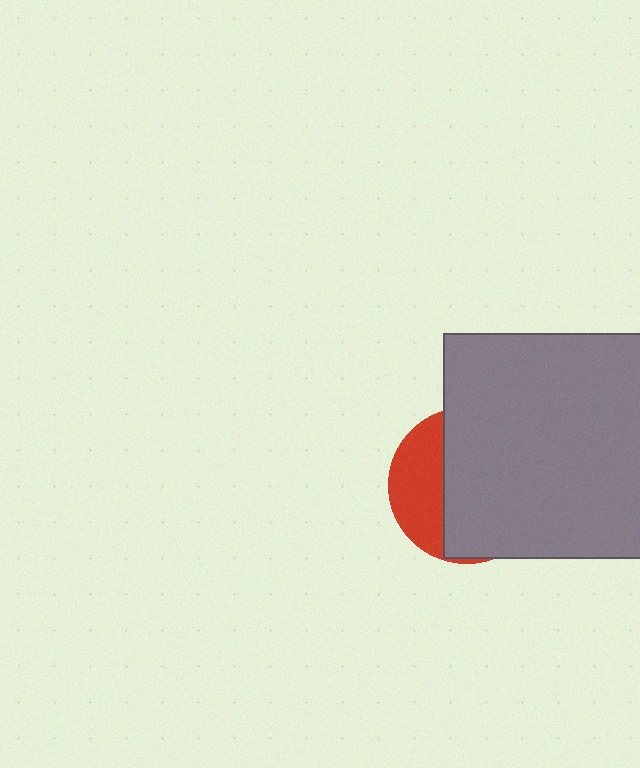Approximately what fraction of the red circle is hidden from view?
Roughly 68% of the red circle is hidden behind the gray rectangle.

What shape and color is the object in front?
The object in front is a gray rectangle.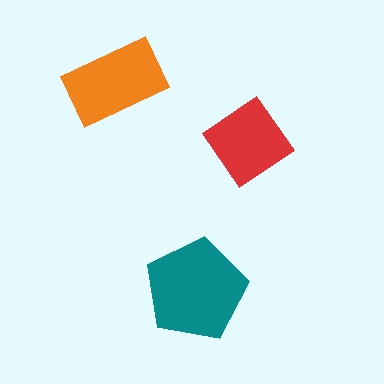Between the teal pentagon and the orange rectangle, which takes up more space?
The teal pentagon.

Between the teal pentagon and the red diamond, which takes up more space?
The teal pentagon.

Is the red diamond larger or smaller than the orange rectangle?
Smaller.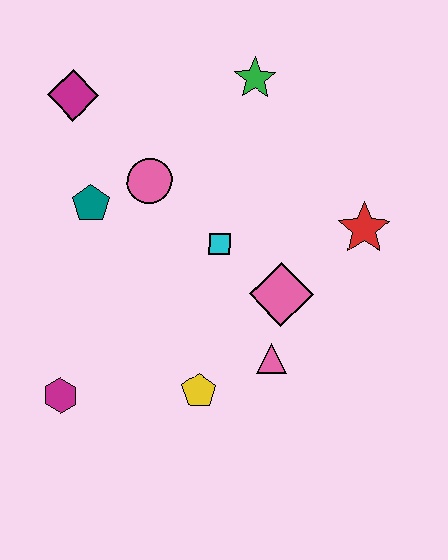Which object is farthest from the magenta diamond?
The pink triangle is farthest from the magenta diamond.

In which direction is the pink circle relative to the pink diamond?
The pink circle is to the left of the pink diamond.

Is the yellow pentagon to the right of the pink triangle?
No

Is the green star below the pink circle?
No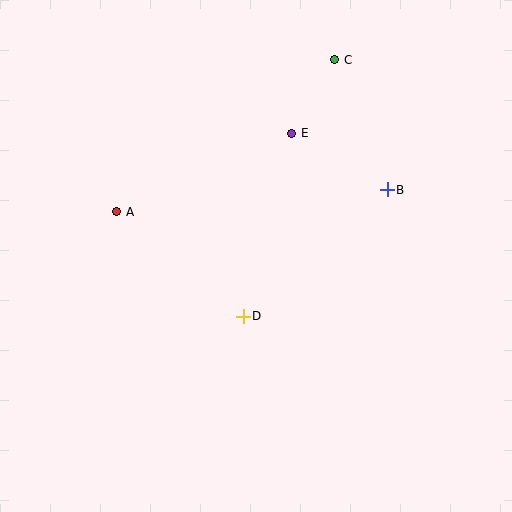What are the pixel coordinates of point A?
Point A is at (117, 212).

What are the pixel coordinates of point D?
Point D is at (243, 316).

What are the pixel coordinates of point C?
Point C is at (335, 60).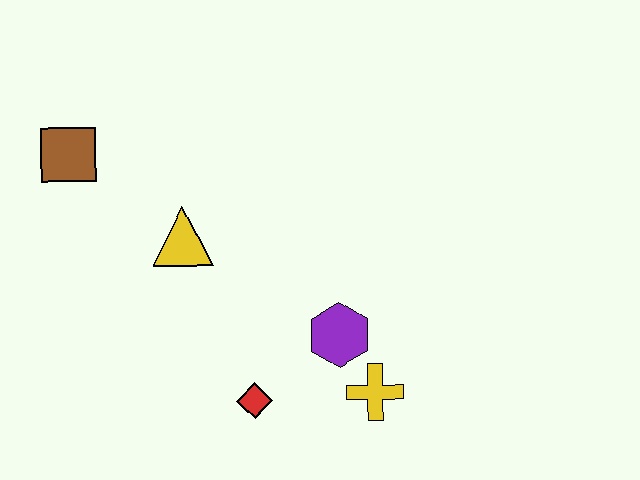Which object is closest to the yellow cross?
The purple hexagon is closest to the yellow cross.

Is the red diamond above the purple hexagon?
No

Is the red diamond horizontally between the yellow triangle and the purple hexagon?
Yes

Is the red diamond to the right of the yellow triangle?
Yes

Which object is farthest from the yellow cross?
The brown square is farthest from the yellow cross.